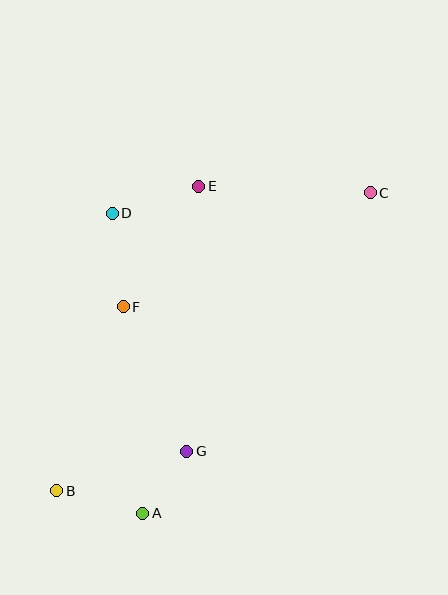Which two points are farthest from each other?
Points B and C are farthest from each other.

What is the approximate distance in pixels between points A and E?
The distance between A and E is approximately 332 pixels.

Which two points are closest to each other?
Points A and G are closest to each other.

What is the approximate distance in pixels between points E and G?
The distance between E and G is approximately 265 pixels.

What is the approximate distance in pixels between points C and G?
The distance between C and G is approximately 317 pixels.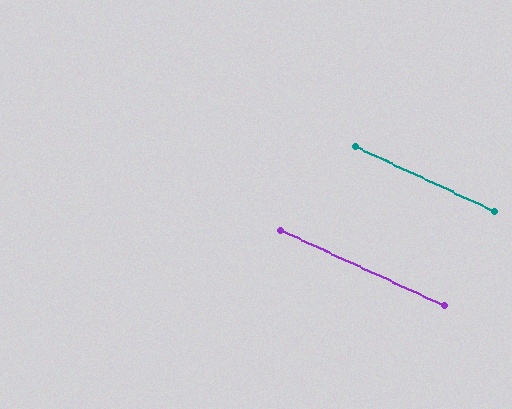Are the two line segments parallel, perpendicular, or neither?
Parallel — their directions differ by only 0.4°.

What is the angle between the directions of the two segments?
Approximately 0 degrees.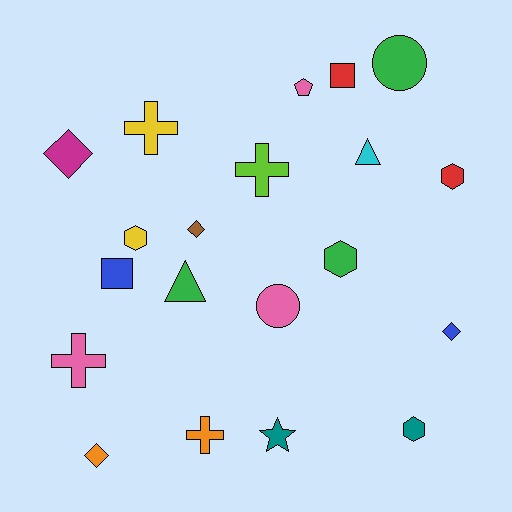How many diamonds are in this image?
There are 4 diamonds.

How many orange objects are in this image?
There are 2 orange objects.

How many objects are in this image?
There are 20 objects.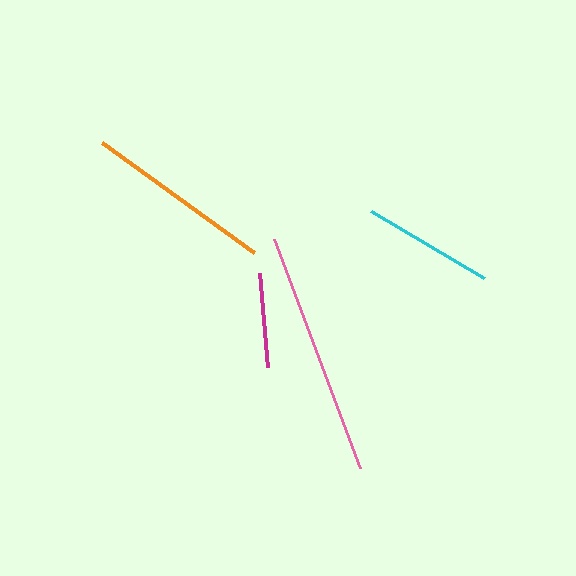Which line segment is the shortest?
The magenta line is the shortest at approximately 95 pixels.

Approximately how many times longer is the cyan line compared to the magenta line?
The cyan line is approximately 1.4 times the length of the magenta line.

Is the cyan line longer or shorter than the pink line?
The pink line is longer than the cyan line.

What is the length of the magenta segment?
The magenta segment is approximately 95 pixels long.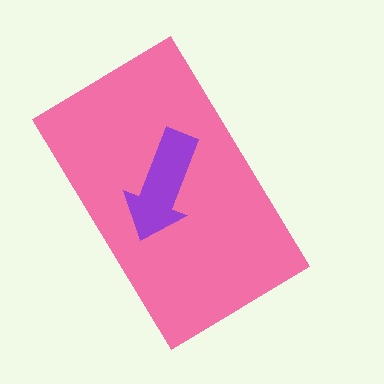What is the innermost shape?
The purple arrow.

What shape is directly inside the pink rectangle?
The purple arrow.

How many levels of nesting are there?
2.